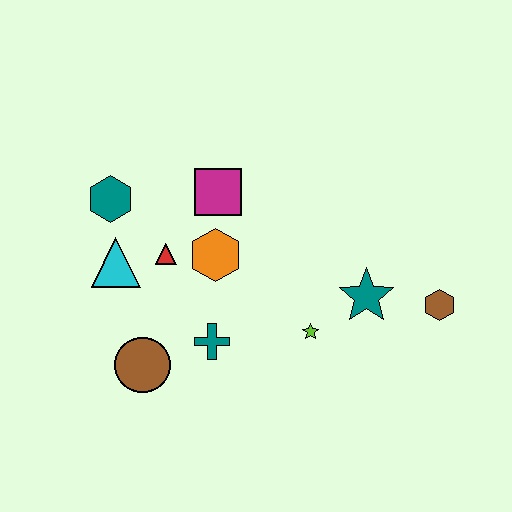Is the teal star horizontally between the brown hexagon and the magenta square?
Yes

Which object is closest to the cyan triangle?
The red triangle is closest to the cyan triangle.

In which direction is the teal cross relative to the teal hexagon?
The teal cross is below the teal hexagon.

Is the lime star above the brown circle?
Yes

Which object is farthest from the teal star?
The teal hexagon is farthest from the teal star.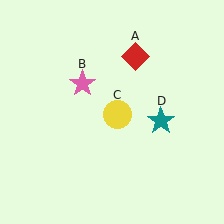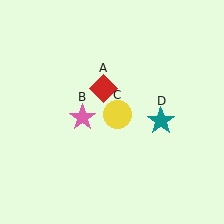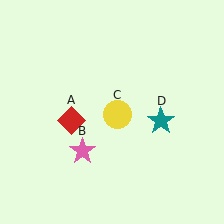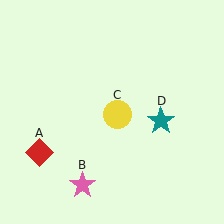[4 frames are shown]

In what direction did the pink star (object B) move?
The pink star (object B) moved down.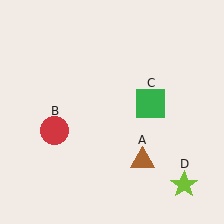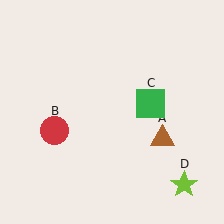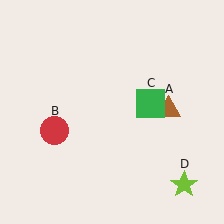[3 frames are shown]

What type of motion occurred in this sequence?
The brown triangle (object A) rotated counterclockwise around the center of the scene.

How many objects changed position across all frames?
1 object changed position: brown triangle (object A).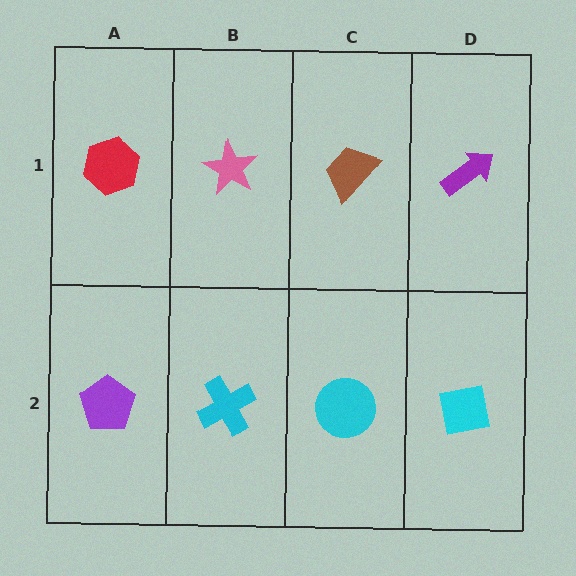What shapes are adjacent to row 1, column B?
A cyan cross (row 2, column B), a red hexagon (row 1, column A), a brown trapezoid (row 1, column C).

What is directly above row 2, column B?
A pink star.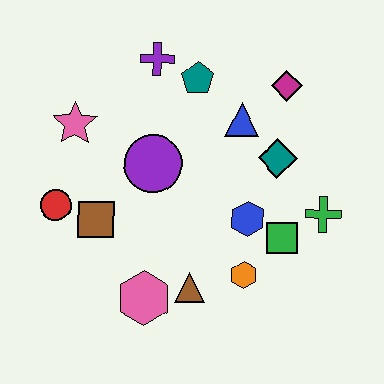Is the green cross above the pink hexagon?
Yes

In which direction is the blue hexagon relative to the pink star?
The blue hexagon is to the right of the pink star.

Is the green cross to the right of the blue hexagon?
Yes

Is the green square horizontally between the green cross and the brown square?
Yes